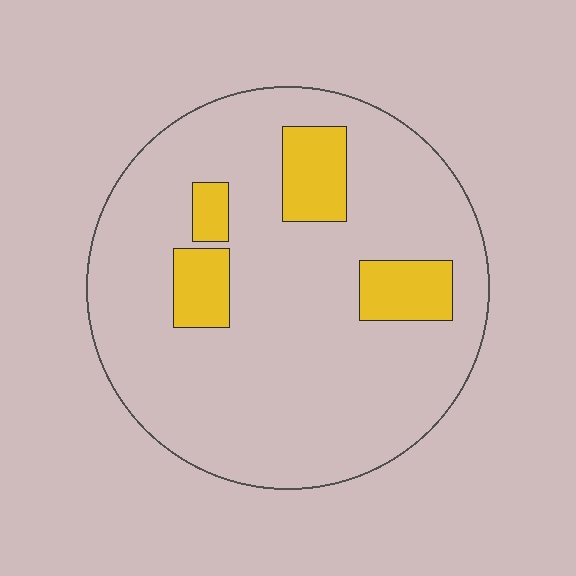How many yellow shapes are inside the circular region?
4.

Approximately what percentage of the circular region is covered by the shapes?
Approximately 15%.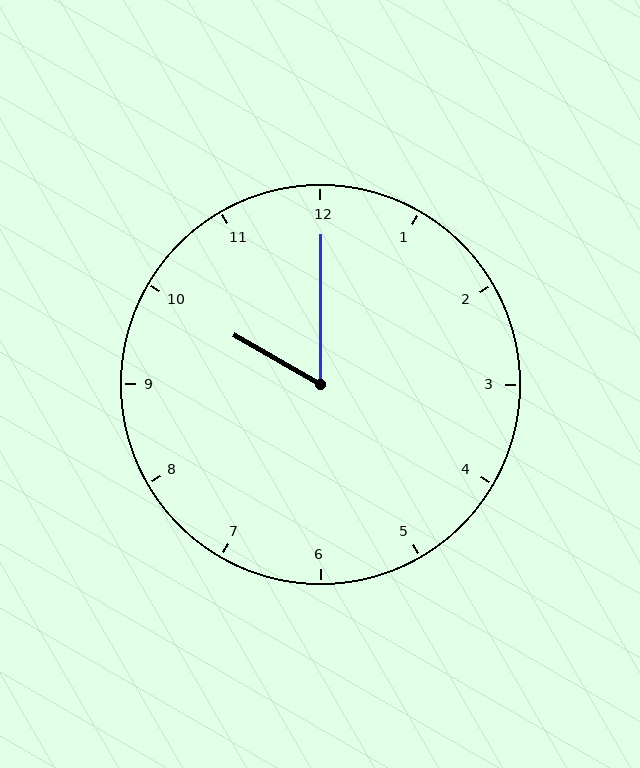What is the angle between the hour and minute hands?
Approximately 60 degrees.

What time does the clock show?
10:00.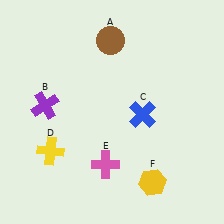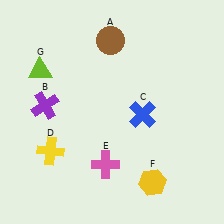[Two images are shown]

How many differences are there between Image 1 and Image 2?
There is 1 difference between the two images.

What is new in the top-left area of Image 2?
A lime triangle (G) was added in the top-left area of Image 2.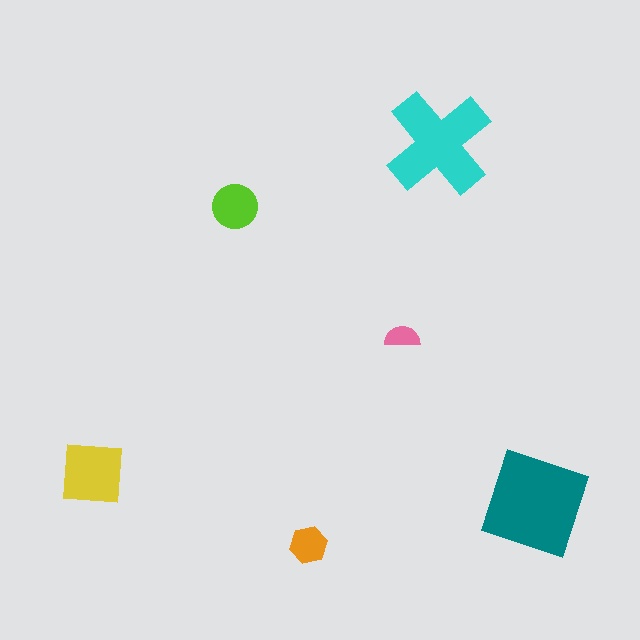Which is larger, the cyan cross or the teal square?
The teal square.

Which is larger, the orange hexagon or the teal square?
The teal square.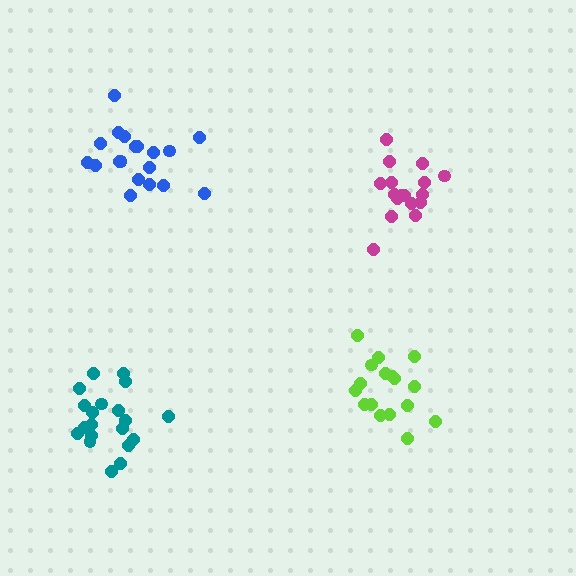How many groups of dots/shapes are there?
There are 4 groups.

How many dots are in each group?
Group 1: 20 dots, Group 2: 17 dots, Group 3: 19 dots, Group 4: 17 dots (73 total).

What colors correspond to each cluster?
The clusters are colored: teal, lime, blue, magenta.